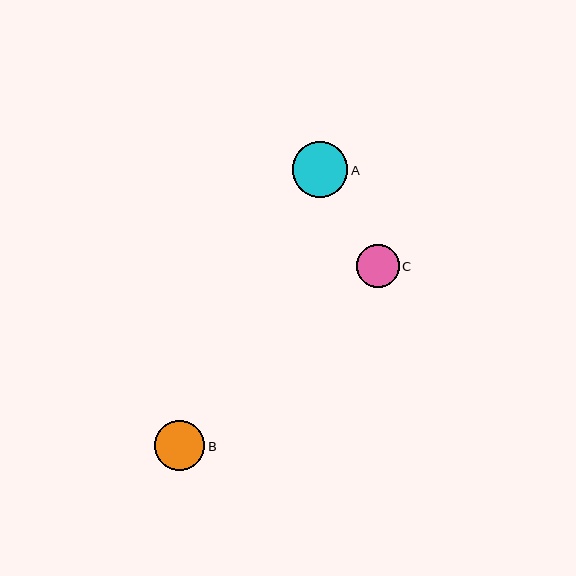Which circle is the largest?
Circle A is the largest with a size of approximately 55 pixels.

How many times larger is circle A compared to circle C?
Circle A is approximately 1.3 times the size of circle C.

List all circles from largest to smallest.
From largest to smallest: A, B, C.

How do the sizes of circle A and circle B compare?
Circle A and circle B are approximately the same size.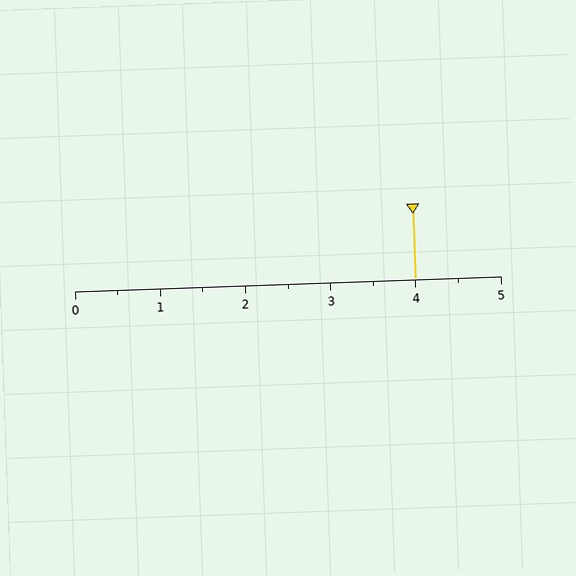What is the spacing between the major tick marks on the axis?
The major ticks are spaced 1 apart.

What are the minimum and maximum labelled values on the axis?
The axis runs from 0 to 5.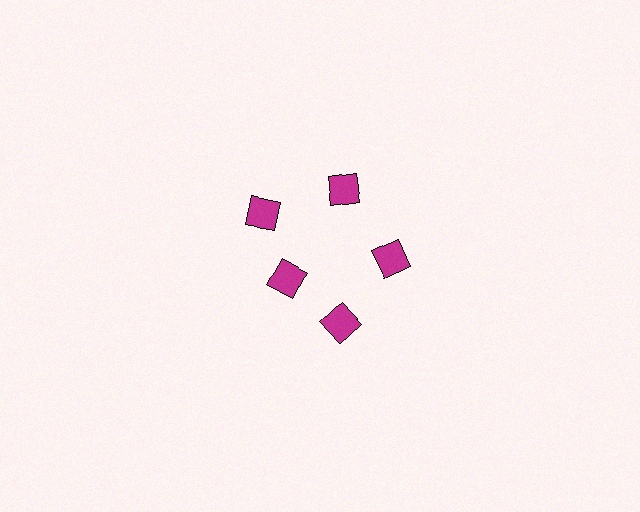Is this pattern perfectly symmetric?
No. The 5 magenta diamonds are arranged in a ring, but one element near the 8 o'clock position is pulled inward toward the center, breaking the 5-fold rotational symmetry.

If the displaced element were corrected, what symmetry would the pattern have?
It would have 5-fold rotational symmetry — the pattern would map onto itself every 72 degrees.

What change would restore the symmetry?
The symmetry would be restored by moving it outward, back onto the ring so that all 5 diamonds sit at equal angles and equal distance from the center.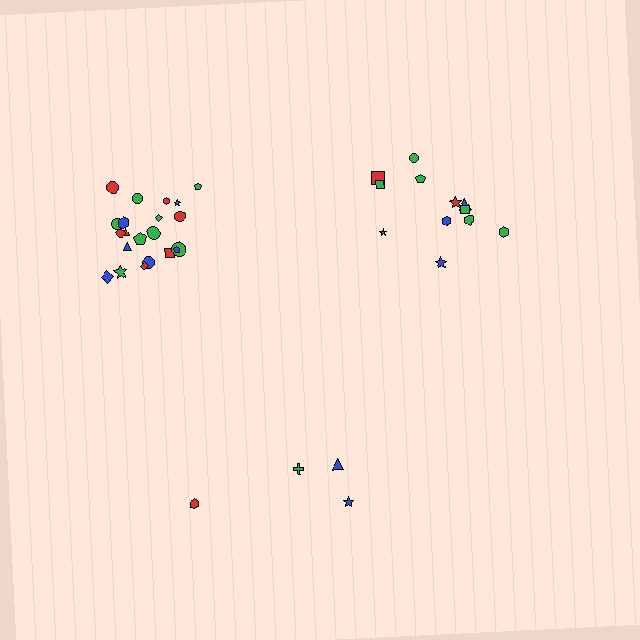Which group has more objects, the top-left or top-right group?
The top-left group.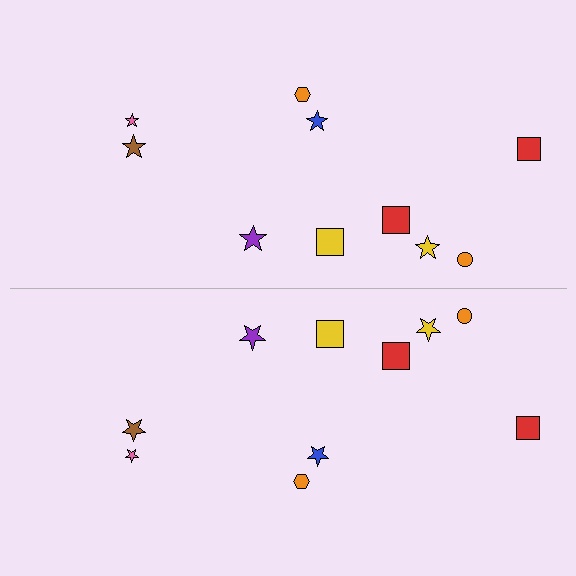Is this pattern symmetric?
Yes, this pattern has bilateral (reflection) symmetry.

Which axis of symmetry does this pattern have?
The pattern has a horizontal axis of symmetry running through the center of the image.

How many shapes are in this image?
There are 20 shapes in this image.